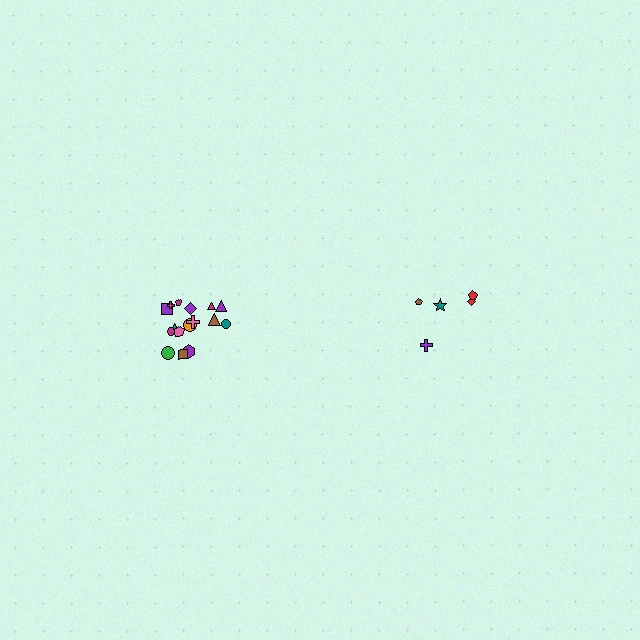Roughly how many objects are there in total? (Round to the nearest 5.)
Roughly 25 objects in total.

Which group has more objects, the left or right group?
The left group.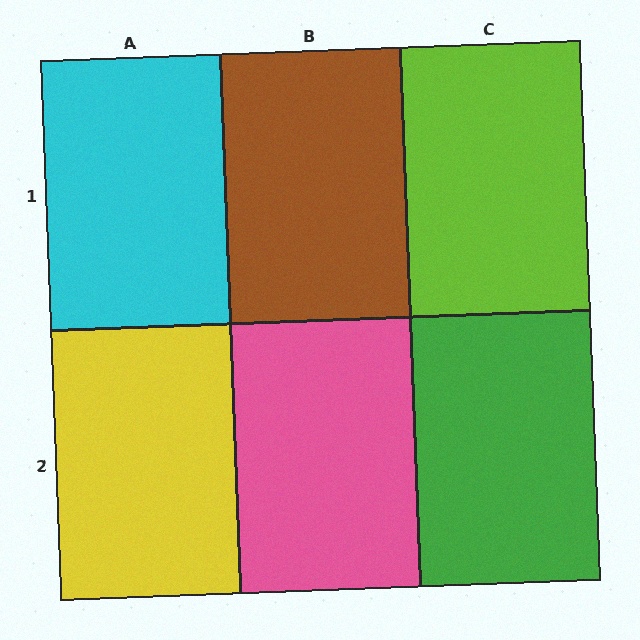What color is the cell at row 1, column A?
Cyan.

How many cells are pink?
1 cell is pink.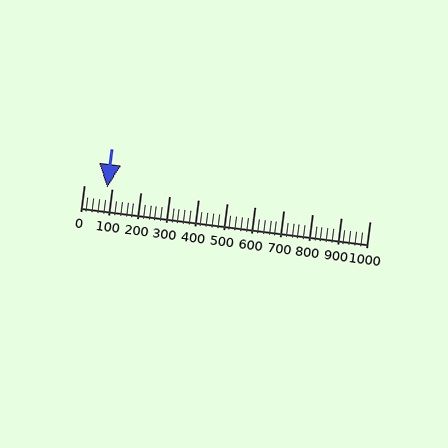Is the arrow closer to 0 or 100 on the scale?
The arrow is closer to 100.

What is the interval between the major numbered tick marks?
The major tick marks are spaced 100 units apart.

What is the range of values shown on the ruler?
The ruler shows values from 0 to 1000.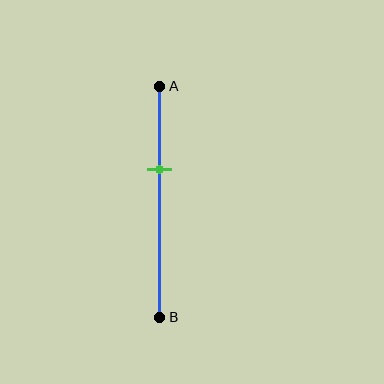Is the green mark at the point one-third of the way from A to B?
Yes, the mark is approximately at the one-third point.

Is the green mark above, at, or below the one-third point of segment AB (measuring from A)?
The green mark is approximately at the one-third point of segment AB.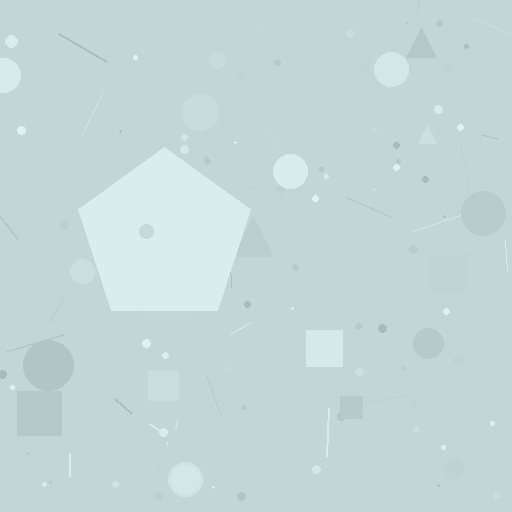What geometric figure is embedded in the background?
A pentagon is embedded in the background.